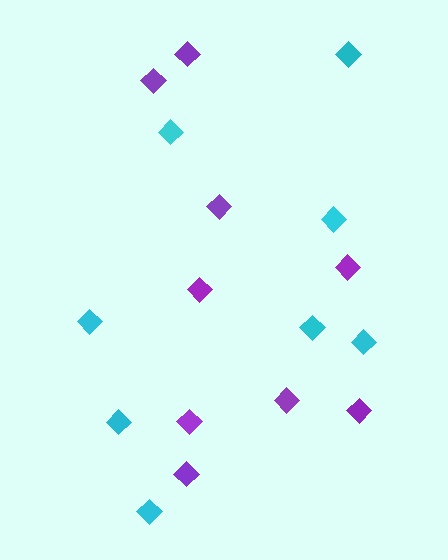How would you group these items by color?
There are 2 groups: one group of cyan diamonds (8) and one group of purple diamonds (9).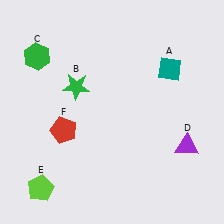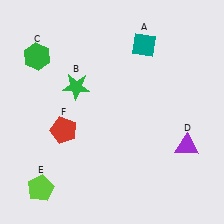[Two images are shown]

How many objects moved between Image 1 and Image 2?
1 object moved between the two images.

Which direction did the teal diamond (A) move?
The teal diamond (A) moved left.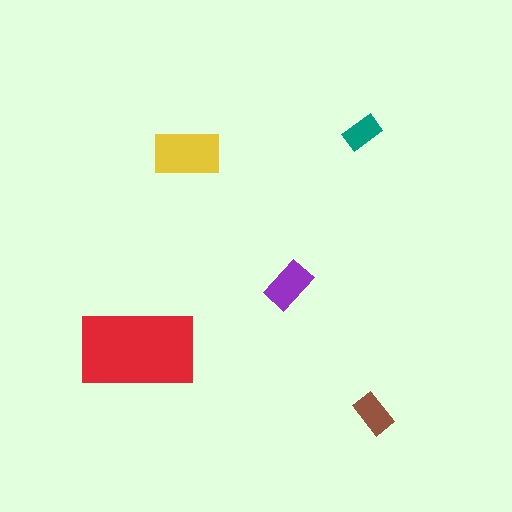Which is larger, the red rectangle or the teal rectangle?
The red one.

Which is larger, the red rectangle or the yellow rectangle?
The red one.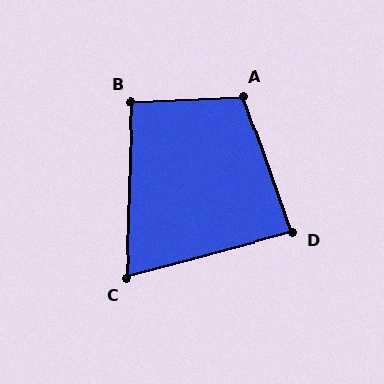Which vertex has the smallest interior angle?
C, at approximately 73 degrees.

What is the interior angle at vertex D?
Approximately 86 degrees (approximately right).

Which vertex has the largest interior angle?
A, at approximately 107 degrees.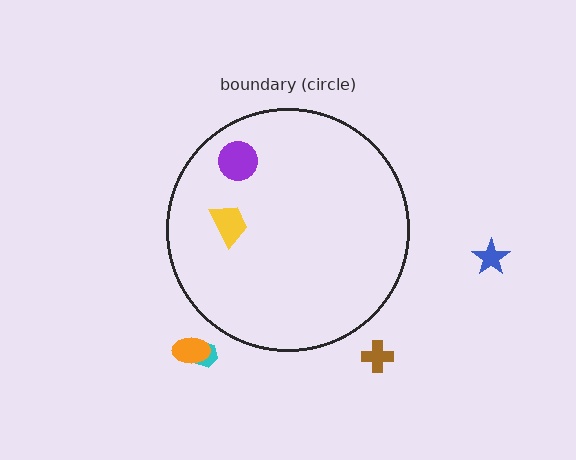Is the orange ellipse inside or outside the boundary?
Outside.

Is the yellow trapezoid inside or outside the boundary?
Inside.